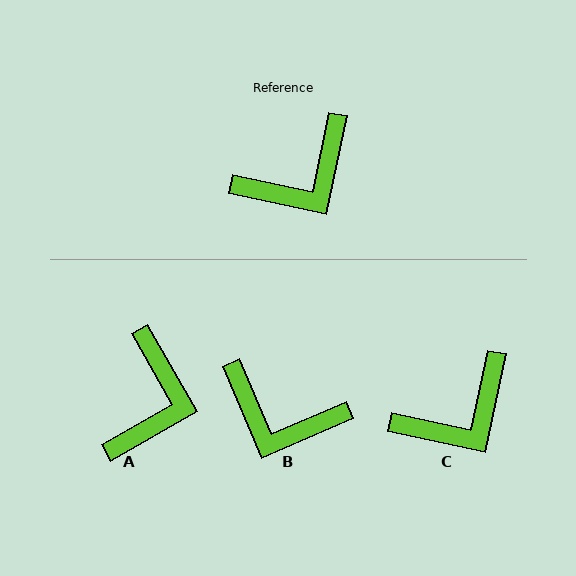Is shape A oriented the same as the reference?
No, it is off by about 42 degrees.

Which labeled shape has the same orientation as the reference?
C.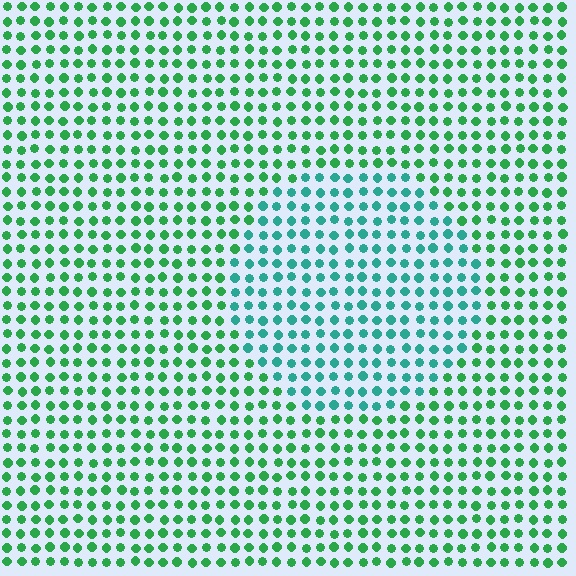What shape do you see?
I see a circle.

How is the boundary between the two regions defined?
The boundary is defined purely by a slight shift in hue (about 36 degrees). Spacing, size, and orientation are identical on both sides.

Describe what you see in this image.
The image is filled with small green elements in a uniform arrangement. A circle-shaped region is visible where the elements are tinted to a slightly different hue, forming a subtle color boundary.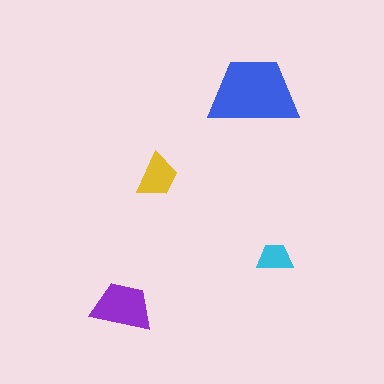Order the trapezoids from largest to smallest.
the blue one, the purple one, the yellow one, the cyan one.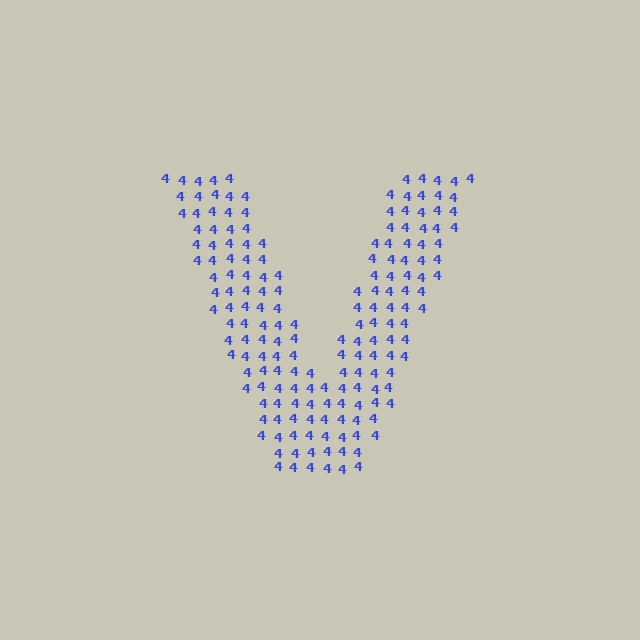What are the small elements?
The small elements are digit 4's.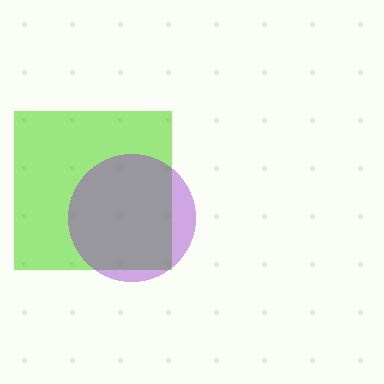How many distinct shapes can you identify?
There are 2 distinct shapes: a lime square, a purple circle.